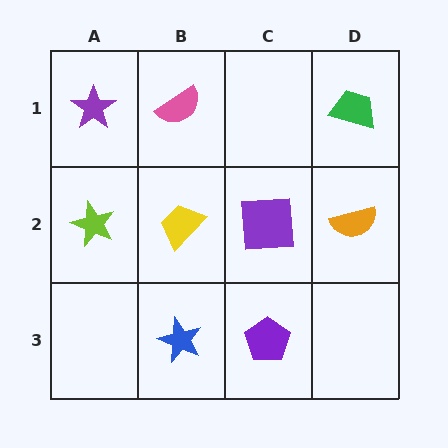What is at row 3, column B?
A blue star.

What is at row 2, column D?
An orange semicircle.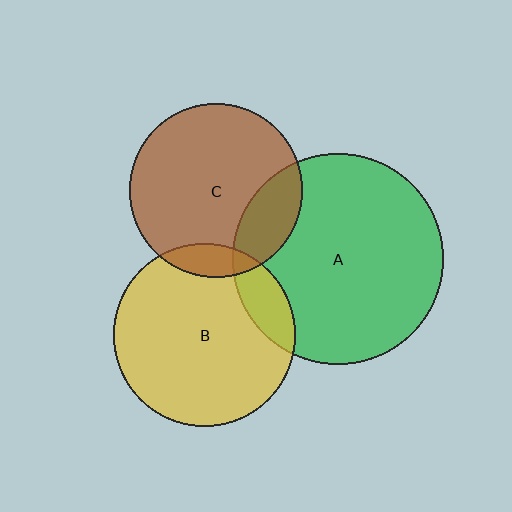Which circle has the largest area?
Circle A (green).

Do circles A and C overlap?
Yes.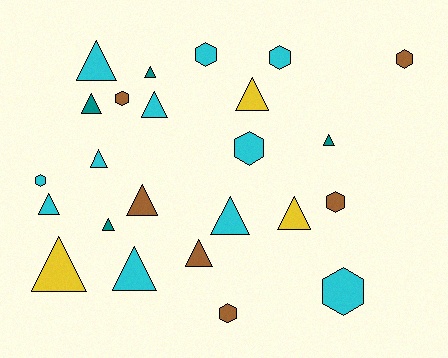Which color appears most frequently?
Cyan, with 11 objects.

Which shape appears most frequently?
Triangle, with 15 objects.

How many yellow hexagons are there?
There are no yellow hexagons.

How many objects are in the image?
There are 24 objects.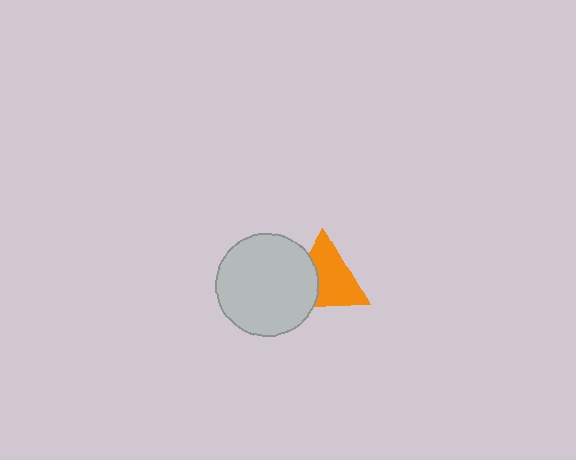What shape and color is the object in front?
The object in front is a light gray circle.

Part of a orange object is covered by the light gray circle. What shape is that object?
It is a triangle.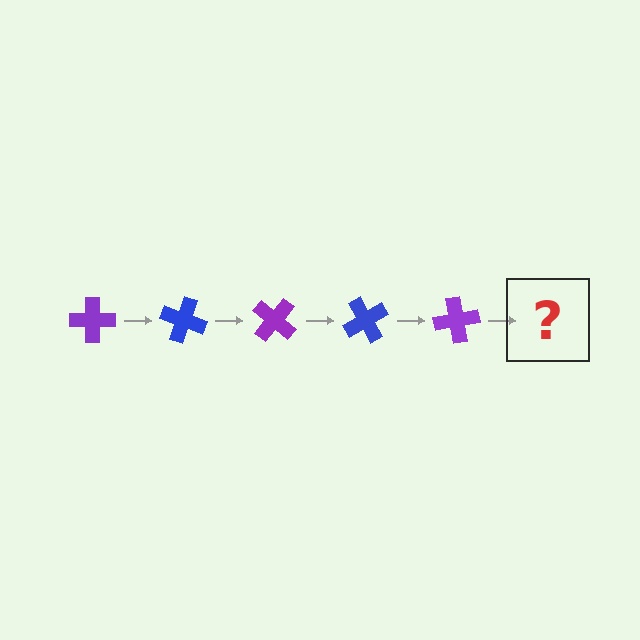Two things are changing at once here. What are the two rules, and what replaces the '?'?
The two rules are that it rotates 20 degrees each step and the color cycles through purple and blue. The '?' should be a blue cross, rotated 100 degrees from the start.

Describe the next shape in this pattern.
It should be a blue cross, rotated 100 degrees from the start.